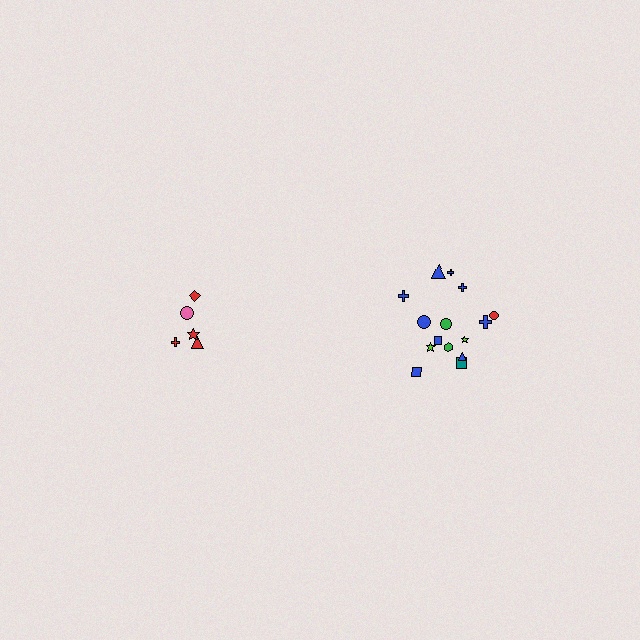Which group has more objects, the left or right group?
The right group.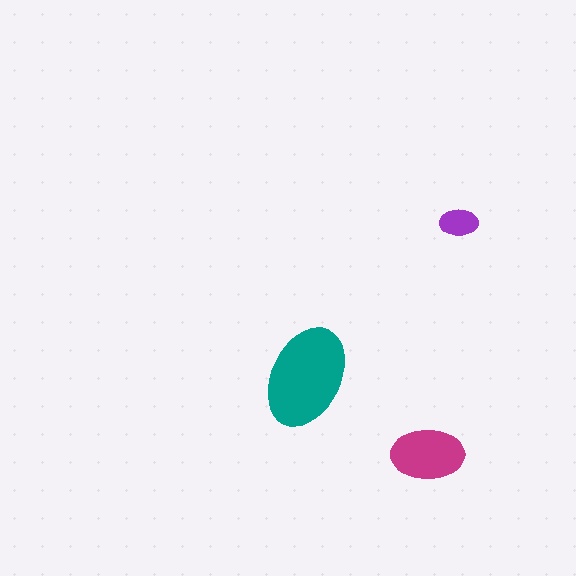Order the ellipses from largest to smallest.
the teal one, the magenta one, the purple one.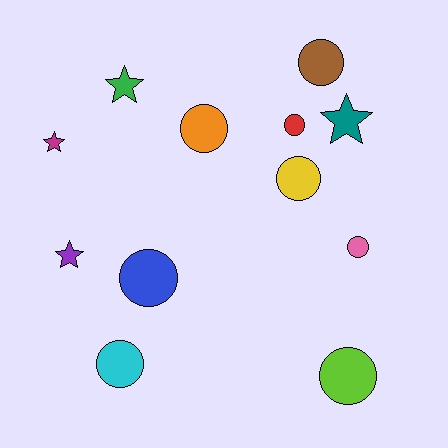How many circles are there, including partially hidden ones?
There are 8 circles.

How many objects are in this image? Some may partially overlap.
There are 12 objects.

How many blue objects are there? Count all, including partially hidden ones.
There is 1 blue object.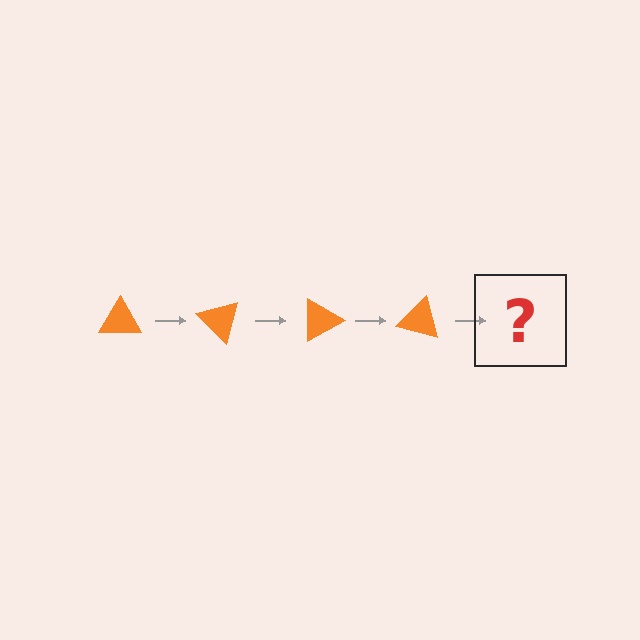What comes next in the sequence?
The next element should be an orange triangle rotated 180 degrees.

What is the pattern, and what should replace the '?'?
The pattern is that the triangle rotates 45 degrees each step. The '?' should be an orange triangle rotated 180 degrees.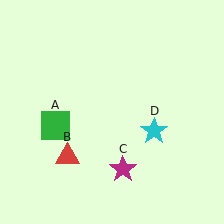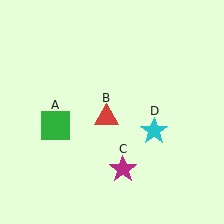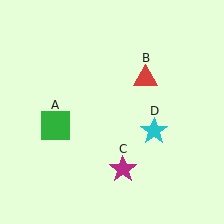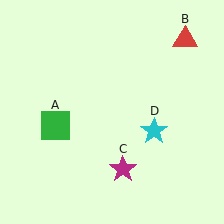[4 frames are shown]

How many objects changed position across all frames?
1 object changed position: red triangle (object B).